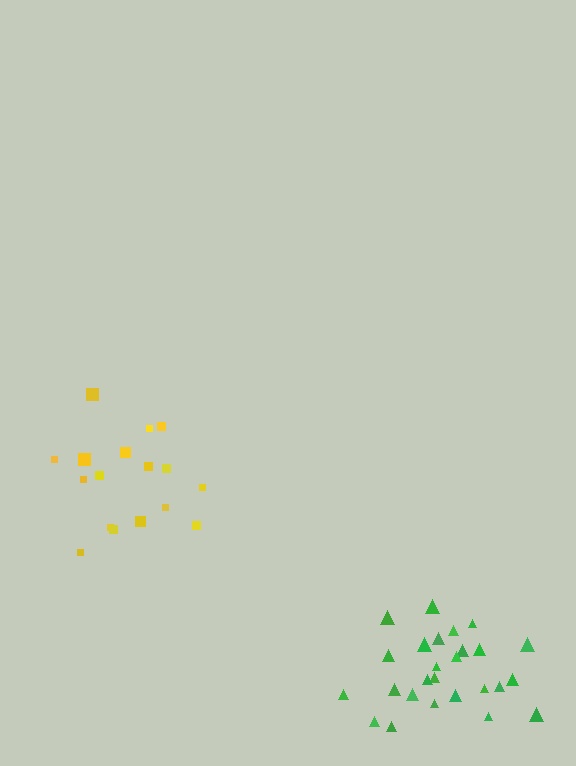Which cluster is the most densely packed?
Green.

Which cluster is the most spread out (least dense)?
Yellow.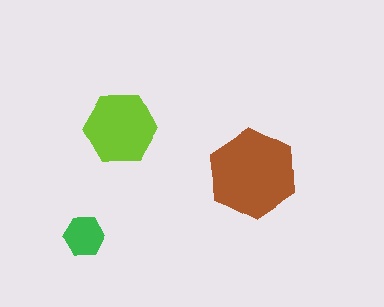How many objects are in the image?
There are 3 objects in the image.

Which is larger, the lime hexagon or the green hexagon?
The lime one.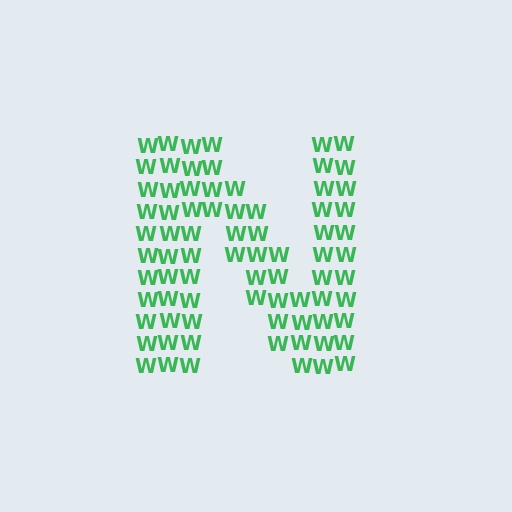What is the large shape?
The large shape is the letter N.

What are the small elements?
The small elements are letter W's.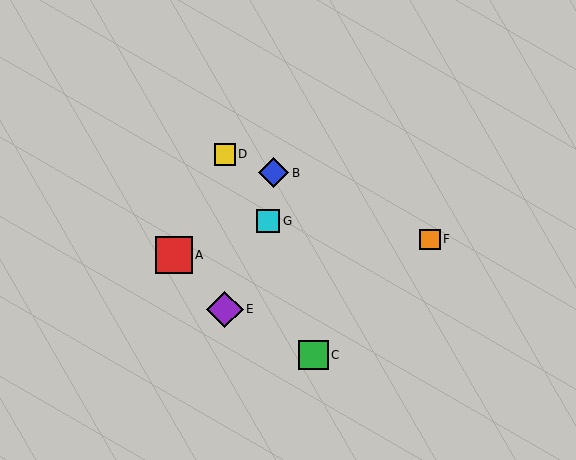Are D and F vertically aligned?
No, D is at x≈225 and F is at x≈430.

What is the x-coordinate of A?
Object A is at x≈174.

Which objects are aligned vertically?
Objects D, E are aligned vertically.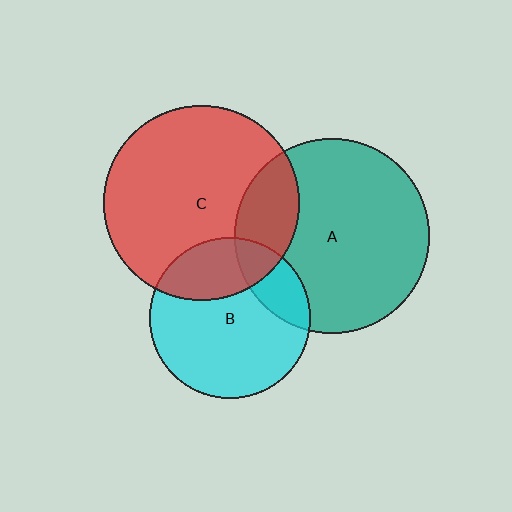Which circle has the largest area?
Circle A (teal).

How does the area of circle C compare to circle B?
Approximately 1.5 times.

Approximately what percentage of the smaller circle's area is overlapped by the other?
Approximately 25%.